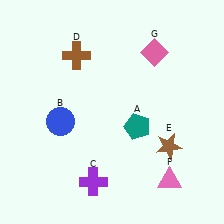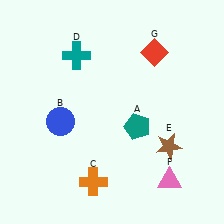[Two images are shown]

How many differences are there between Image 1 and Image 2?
There are 3 differences between the two images.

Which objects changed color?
C changed from purple to orange. D changed from brown to teal. G changed from pink to red.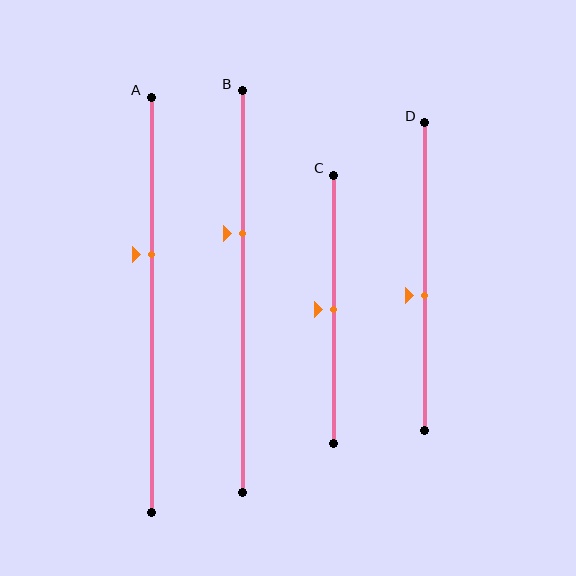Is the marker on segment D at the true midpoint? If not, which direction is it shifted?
No, the marker on segment D is shifted downward by about 6% of the segment length.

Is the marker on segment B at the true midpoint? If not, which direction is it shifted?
No, the marker on segment B is shifted upward by about 15% of the segment length.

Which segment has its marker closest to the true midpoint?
Segment C has its marker closest to the true midpoint.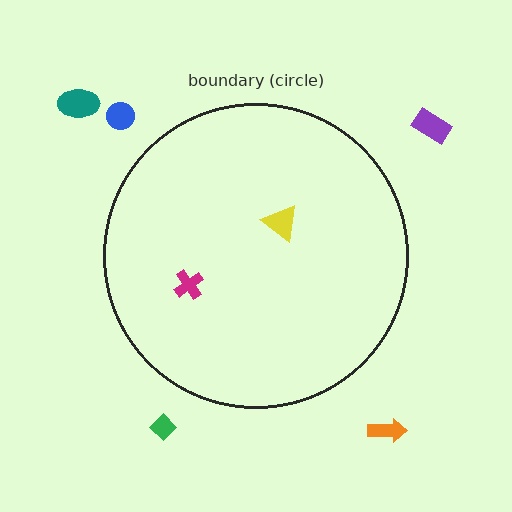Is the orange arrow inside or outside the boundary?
Outside.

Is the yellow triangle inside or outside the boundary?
Inside.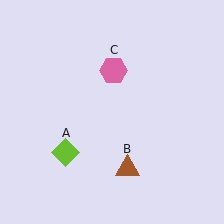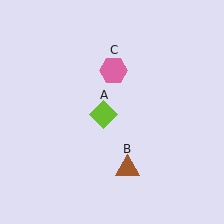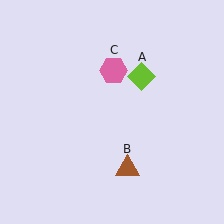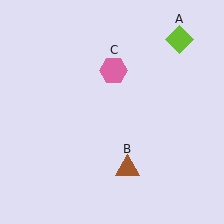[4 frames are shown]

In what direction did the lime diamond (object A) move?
The lime diamond (object A) moved up and to the right.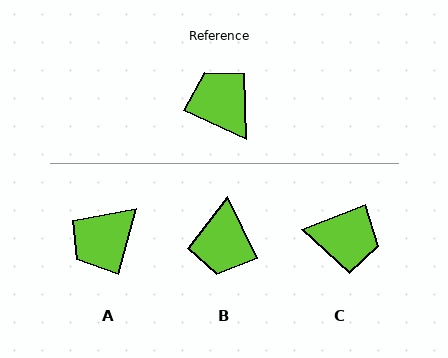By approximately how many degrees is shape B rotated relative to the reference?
Approximately 140 degrees counter-clockwise.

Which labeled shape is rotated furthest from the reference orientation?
B, about 140 degrees away.